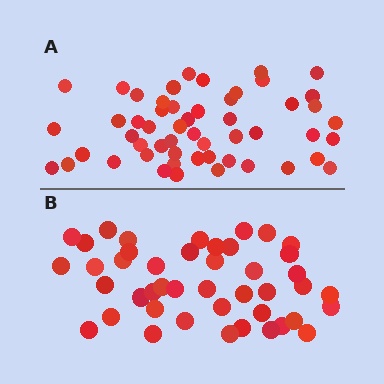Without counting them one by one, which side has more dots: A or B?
Region A (the top region) has more dots.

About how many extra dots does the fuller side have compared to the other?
Region A has roughly 8 or so more dots than region B.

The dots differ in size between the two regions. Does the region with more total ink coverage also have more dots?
No. Region B has more total ink coverage because its dots are larger, but region A actually contains more individual dots. Total area can be misleading — the number of items is what matters here.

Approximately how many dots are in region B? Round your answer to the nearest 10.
About 40 dots. (The exact count is 44, which rounds to 40.)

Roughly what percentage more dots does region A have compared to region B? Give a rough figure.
About 20% more.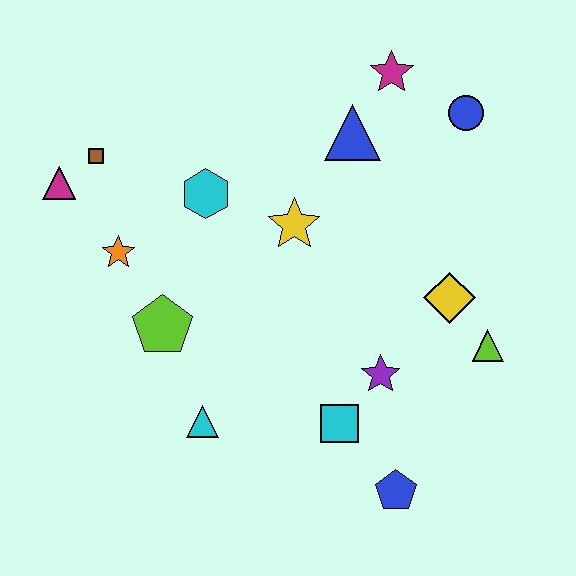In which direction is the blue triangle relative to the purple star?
The blue triangle is above the purple star.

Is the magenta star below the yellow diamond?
No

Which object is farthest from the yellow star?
The blue pentagon is farthest from the yellow star.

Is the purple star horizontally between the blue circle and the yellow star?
Yes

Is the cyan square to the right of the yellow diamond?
No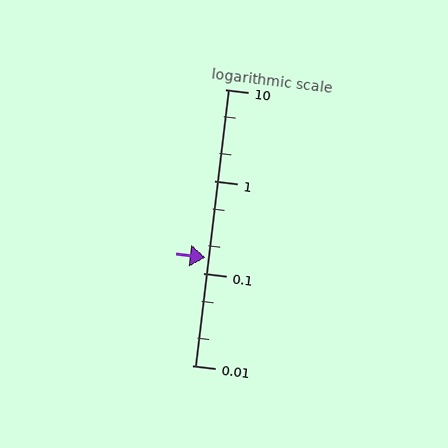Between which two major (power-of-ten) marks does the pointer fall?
The pointer is between 0.1 and 1.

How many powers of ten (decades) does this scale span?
The scale spans 3 decades, from 0.01 to 10.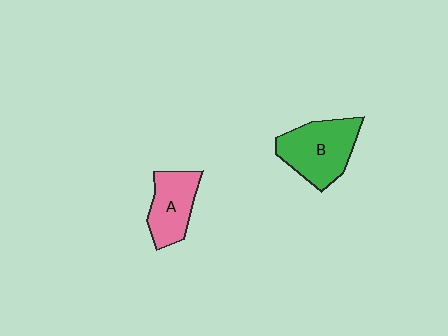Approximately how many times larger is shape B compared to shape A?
Approximately 1.3 times.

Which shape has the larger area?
Shape B (green).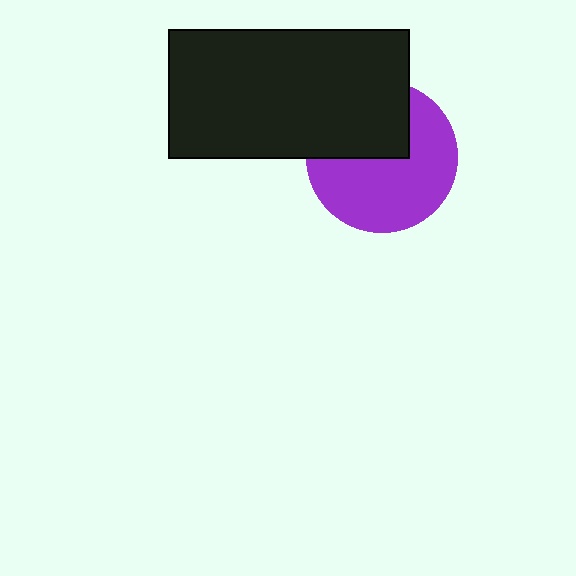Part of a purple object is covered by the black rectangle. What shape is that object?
It is a circle.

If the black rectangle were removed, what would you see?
You would see the complete purple circle.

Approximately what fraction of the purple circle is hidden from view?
Roughly 38% of the purple circle is hidden behind the black rectangle.